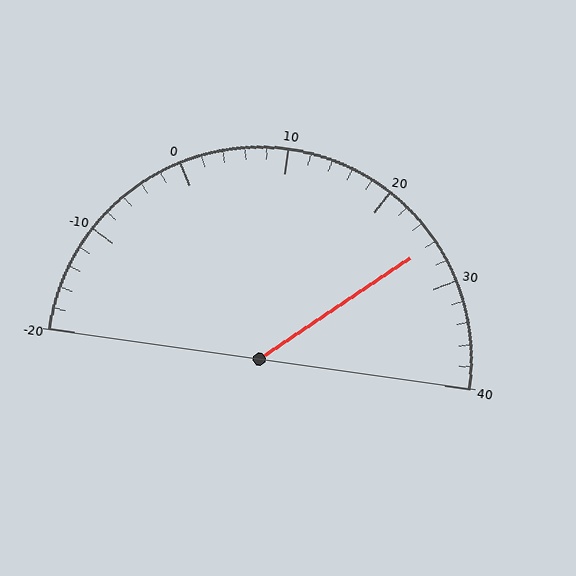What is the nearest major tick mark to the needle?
The nearest major tick mark is 30.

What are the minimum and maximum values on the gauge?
The gauge ranges from -20 to 40.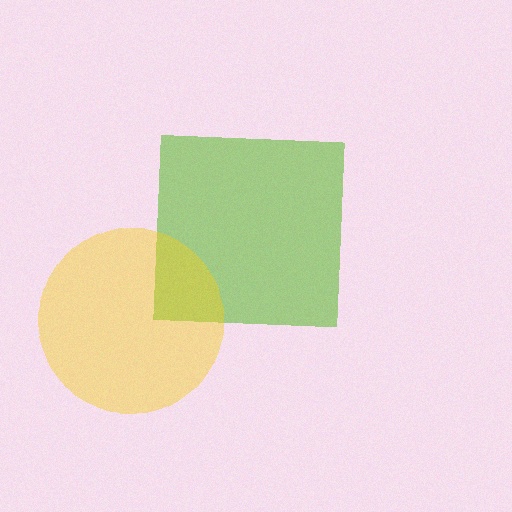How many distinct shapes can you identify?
There are 2 distinct shapes: a lime square, a yellow circle.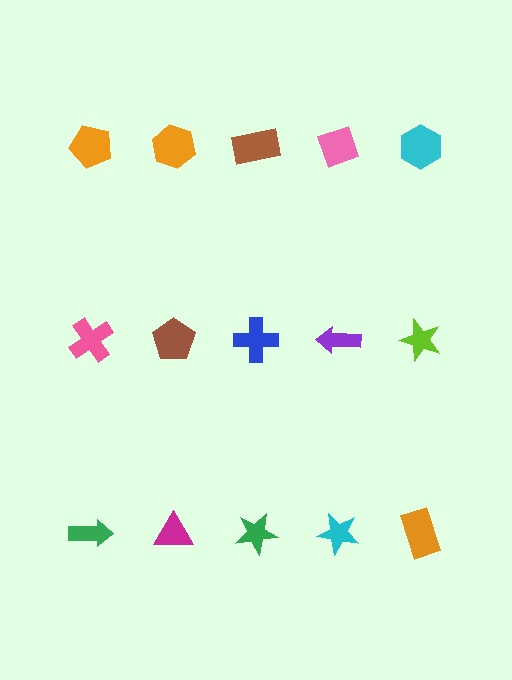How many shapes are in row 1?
5 shapes.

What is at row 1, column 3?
A brown rectangle.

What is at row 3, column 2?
A magenta triangle.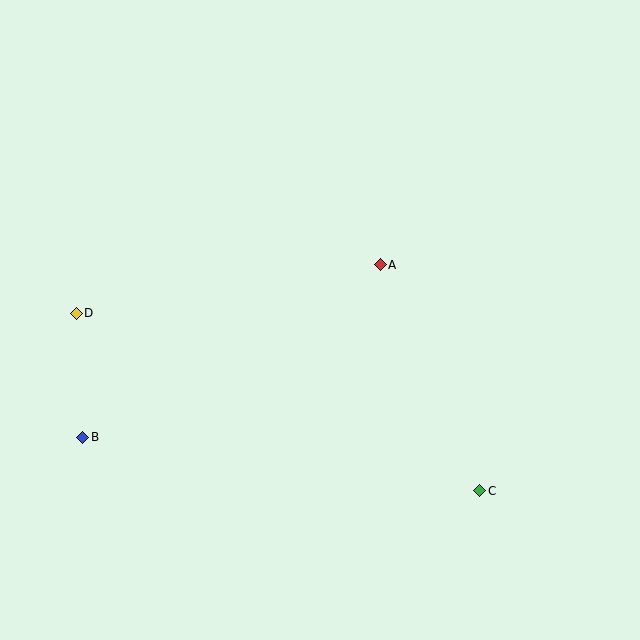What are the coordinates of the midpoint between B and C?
The midpoint between B and C is at (281, 464).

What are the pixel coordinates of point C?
Point C is at (480, 491).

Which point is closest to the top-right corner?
Point A is closest to the top-right corner.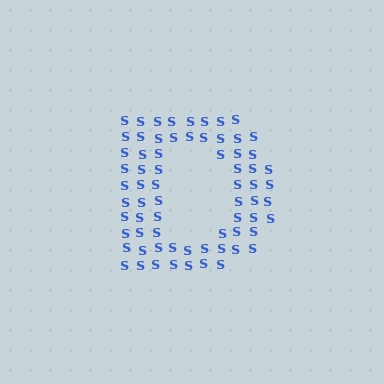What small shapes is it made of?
It is made of small letter S's.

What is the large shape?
The large shape is the letter D.